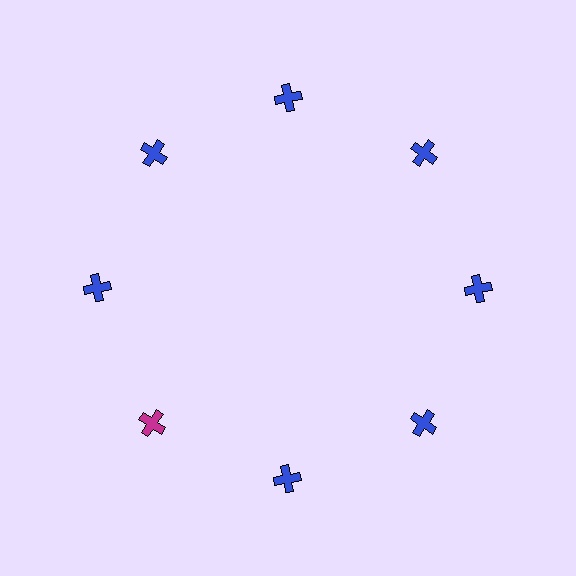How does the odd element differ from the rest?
It has a different color: magenta instead of blue.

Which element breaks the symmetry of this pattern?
The magenta cross at roughly the 8 o'clock position breaks the symmetry. All other shapes are blue crosses.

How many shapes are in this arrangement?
There are 8 shapes arranged in a ring pattern.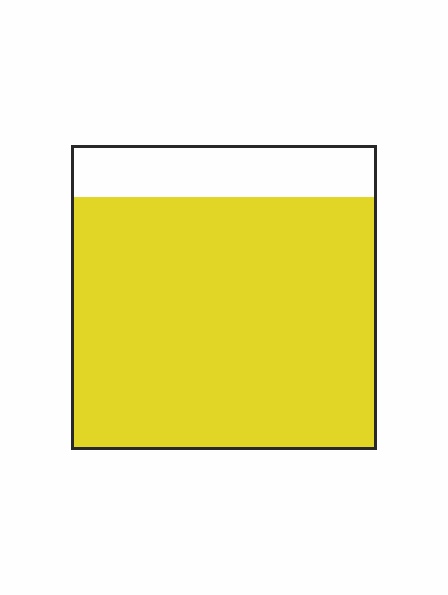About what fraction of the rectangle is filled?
About five sixths (5/6).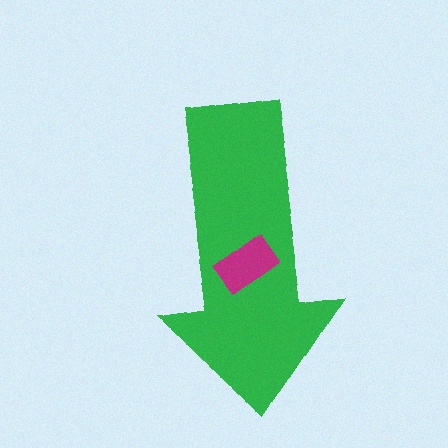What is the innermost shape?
The magenta rectangle.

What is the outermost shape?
The green arrow.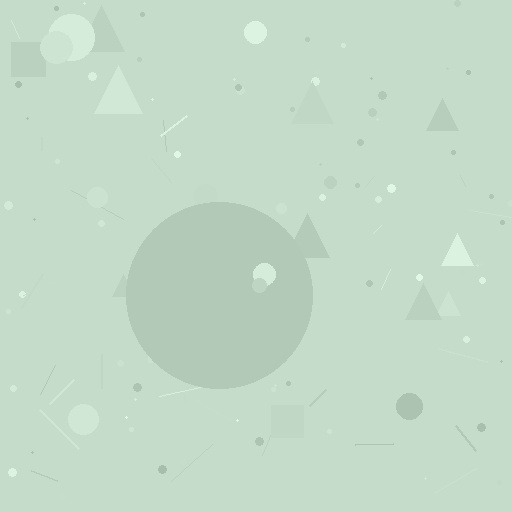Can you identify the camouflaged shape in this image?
The camouflaged shape is a circle.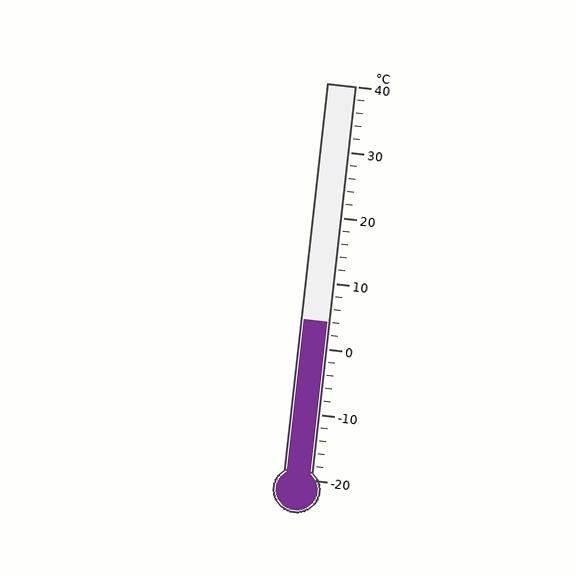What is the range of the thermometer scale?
The thermometer scale ranges from -20°C to 40°C.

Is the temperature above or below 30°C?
The temperature is below 30°C.